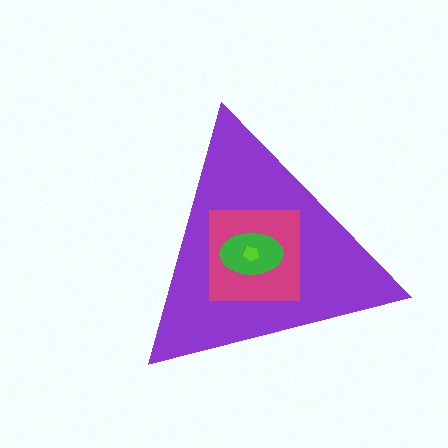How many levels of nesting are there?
4.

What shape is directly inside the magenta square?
The green ellipse.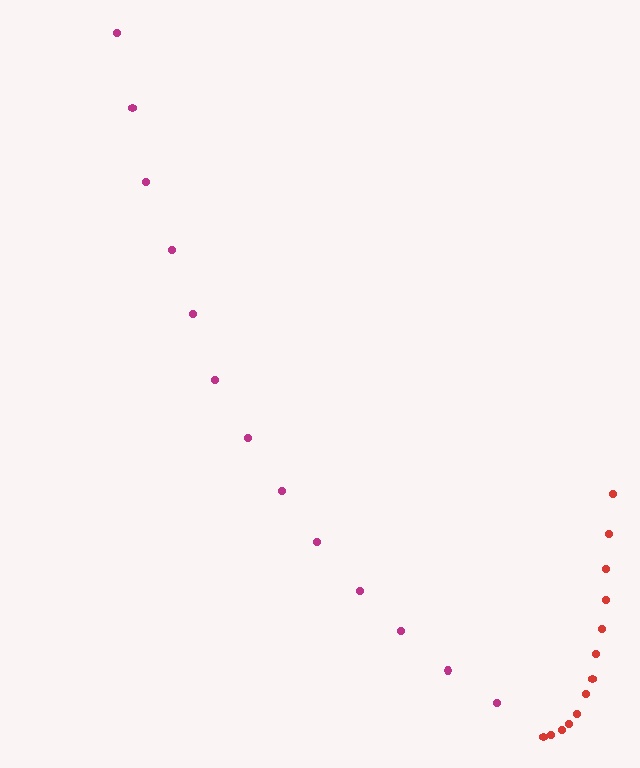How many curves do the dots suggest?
There are 2 distinct paths.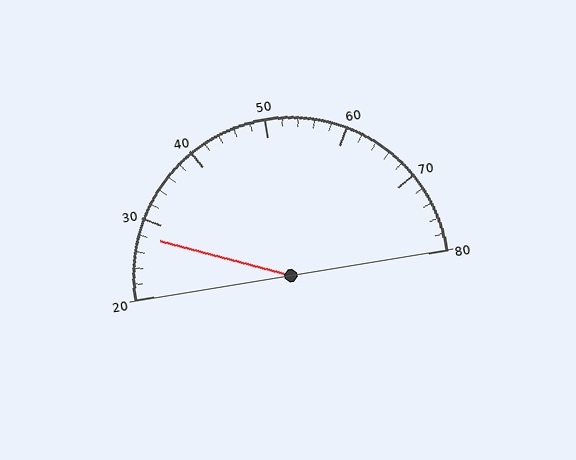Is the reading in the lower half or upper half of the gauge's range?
The reading is in the lower half of the range (20 to 80).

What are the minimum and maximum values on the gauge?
The gauge ranges from 20 to 80.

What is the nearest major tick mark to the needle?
The nearest major tick mark is 30.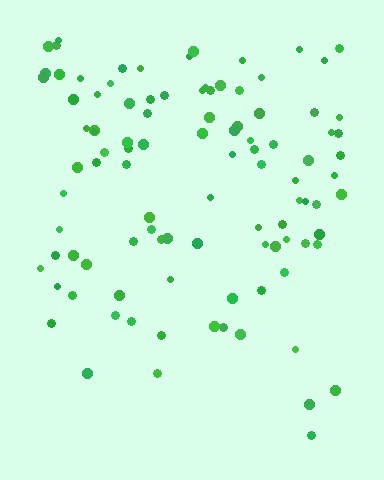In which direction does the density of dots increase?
From bottom to top, with the top side densest.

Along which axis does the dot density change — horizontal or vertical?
Vertical.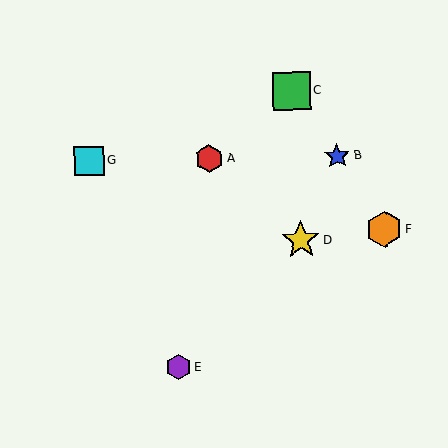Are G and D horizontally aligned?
No, G is at y≈161 and D is at y≈240.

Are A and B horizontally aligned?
Yes, both are at y≈159.